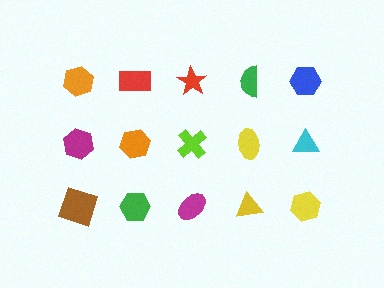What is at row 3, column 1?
A brown square.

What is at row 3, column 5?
A yellow hexagon.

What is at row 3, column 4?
A yellow triangle.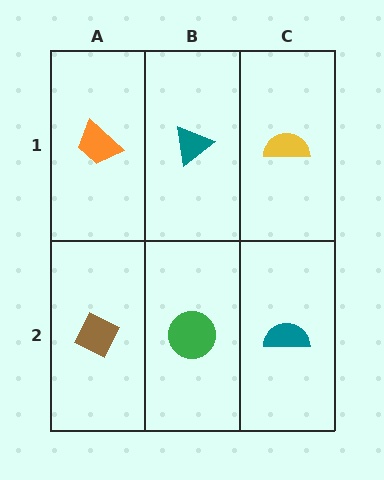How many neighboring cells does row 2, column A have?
2.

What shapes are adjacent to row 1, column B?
A green circle (row 2, column B), an orange trapezoid (row 1, column A), a yellow semicircle (row 1, column C).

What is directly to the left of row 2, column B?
A brown diamond.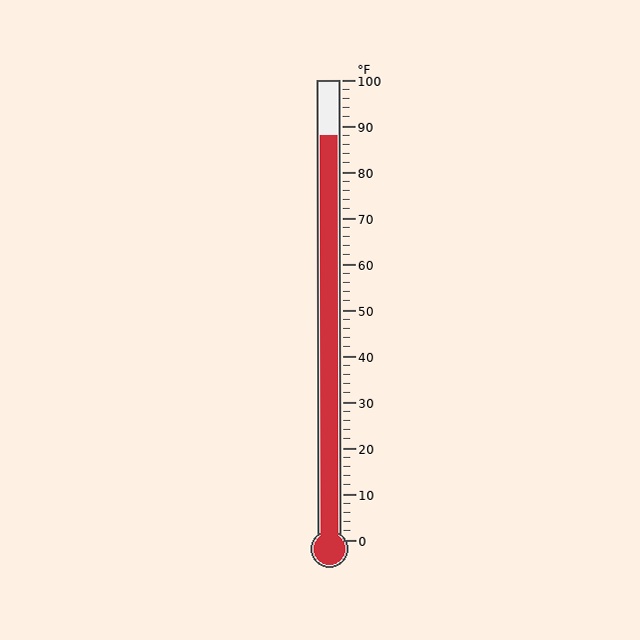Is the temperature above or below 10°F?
The temperature is above 10°F.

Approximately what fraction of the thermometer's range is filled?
The thermometer is filled to approximately 90% of its range.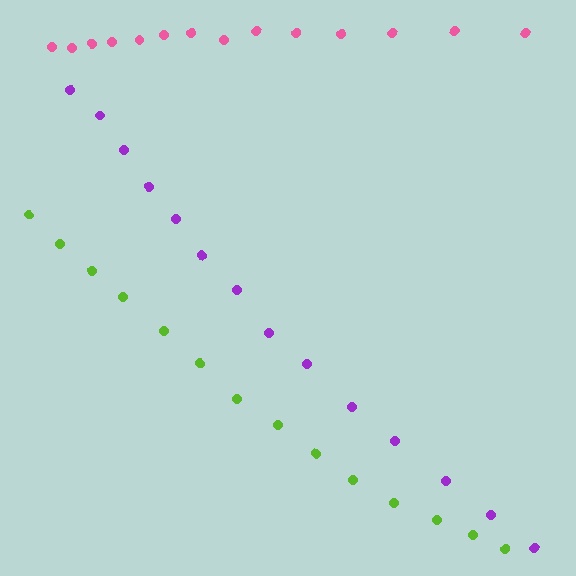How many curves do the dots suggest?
There are 3 distinct paths.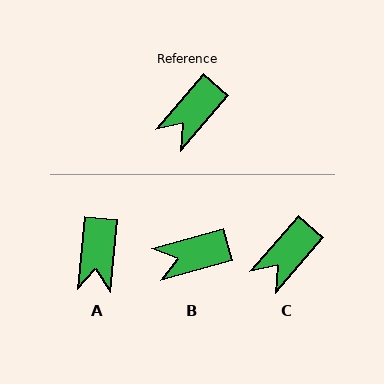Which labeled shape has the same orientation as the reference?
C.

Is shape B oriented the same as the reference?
No, it is off by about 34 degrees.